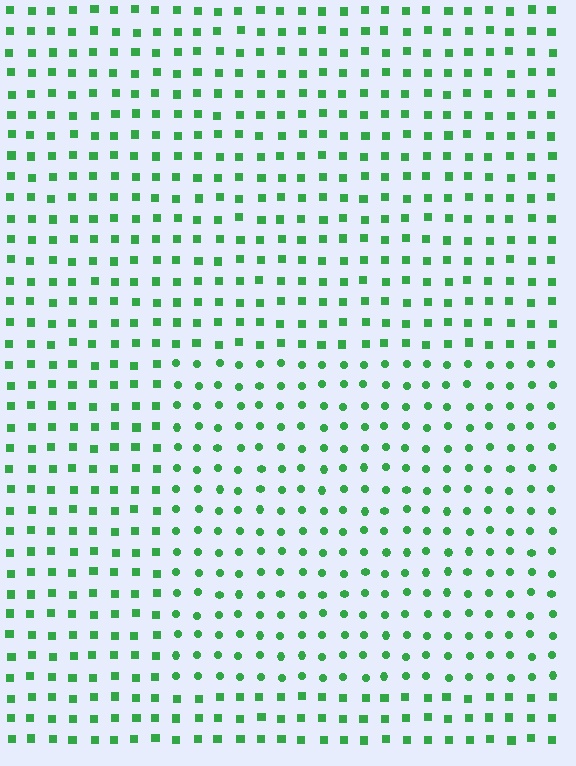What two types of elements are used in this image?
The image uses circles inside the rectangle region and squares outside it.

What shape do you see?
I see a rectangle.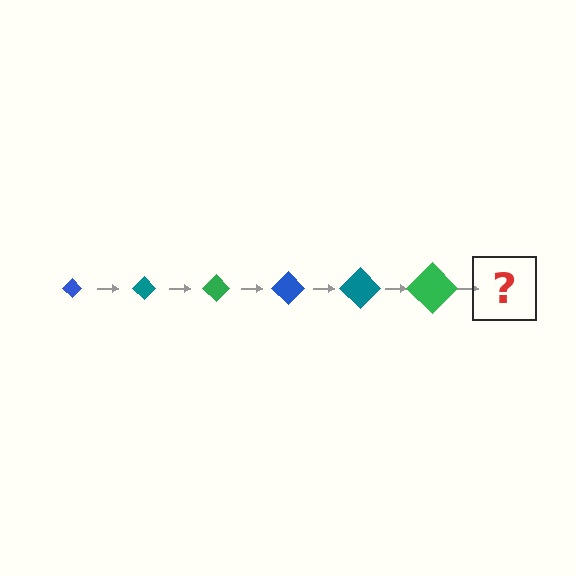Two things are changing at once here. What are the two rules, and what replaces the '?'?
The two rules are that the diamond grows larger each step and the color cycles through blue, teal, and green. The '?' should be a blue diamond, larger than the previous one.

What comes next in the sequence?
The next element should be a blue diamond, larger than the previous one.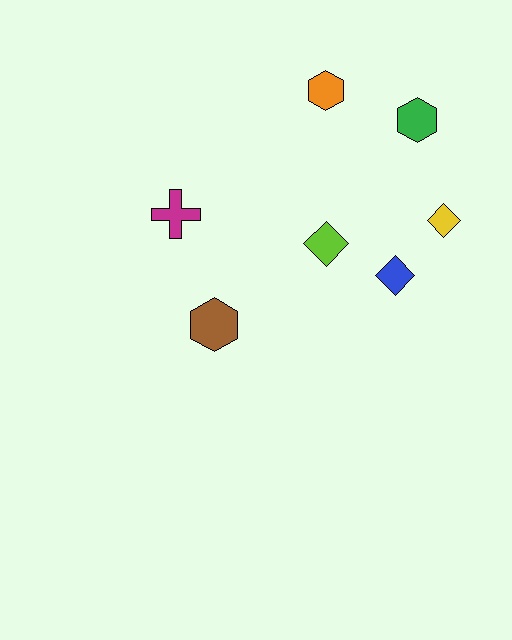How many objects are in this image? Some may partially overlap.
There are 7 objects.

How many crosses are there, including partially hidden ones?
There is 1 cross.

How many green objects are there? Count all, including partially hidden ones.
There is 1 green object.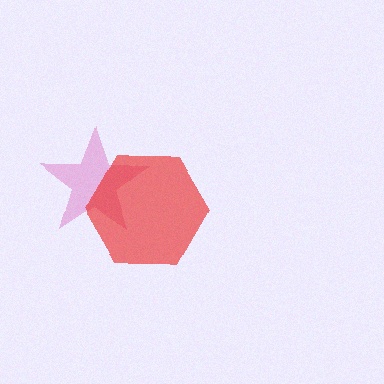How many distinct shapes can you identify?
There are 2 distinct shapes: a pink star, a red hexagon.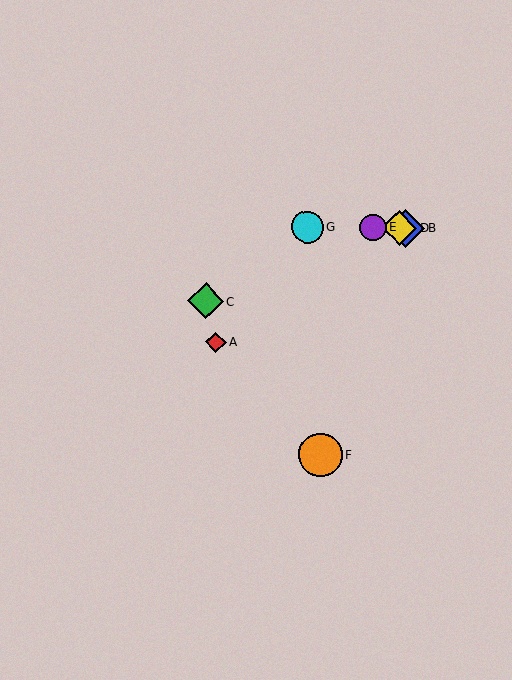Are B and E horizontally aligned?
Yes, both are at y≈228.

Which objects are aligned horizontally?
Objects B, D, E, G are aligned horizontally.